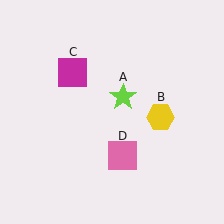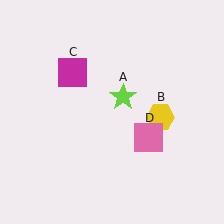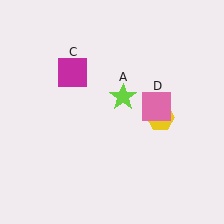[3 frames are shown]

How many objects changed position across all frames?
1 object changed position: pink square (object D).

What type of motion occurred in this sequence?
The pink square (object D) rotated counterclockwise around the center of the scene.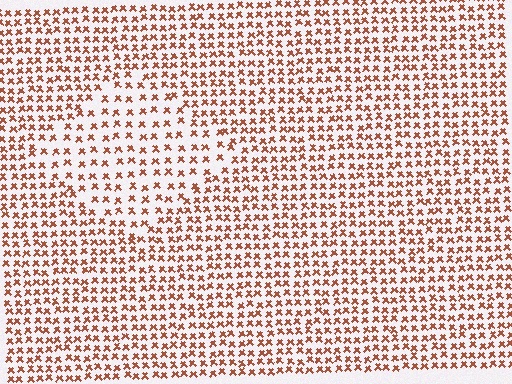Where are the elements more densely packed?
The elements are more densely packed outside the diamond boundary.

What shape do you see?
I see a diamond.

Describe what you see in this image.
The image contains small brown elements arranged at two different densities. A diamond-shaped region is visible where the elements are less densely packed than the surrounding area.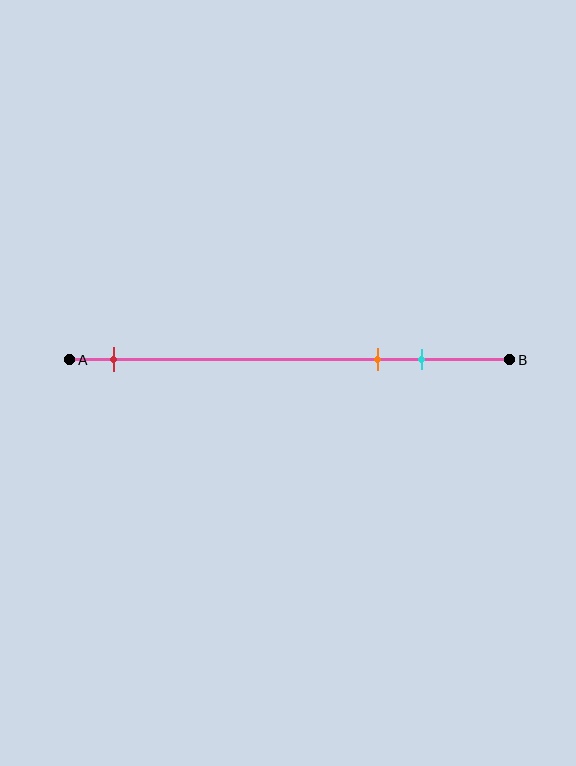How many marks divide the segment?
There are 3 marks dividing the segment.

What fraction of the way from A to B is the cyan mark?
The cyan mark is approximately 80% (0.8) of the way from A to B.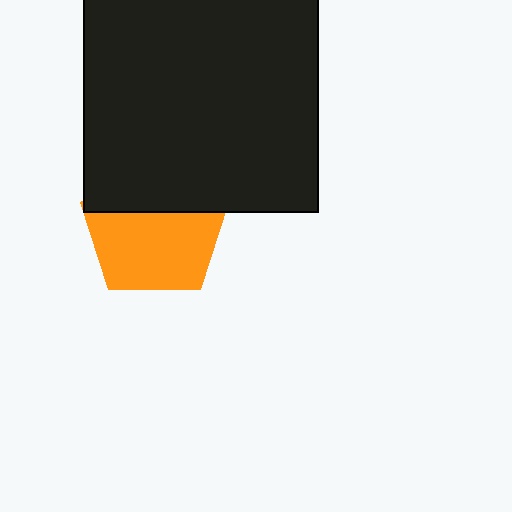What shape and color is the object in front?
The object in front is a black square.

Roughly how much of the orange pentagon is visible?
About half of it is visible (roughly 61%).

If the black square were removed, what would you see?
You would see the complete orange pentagon.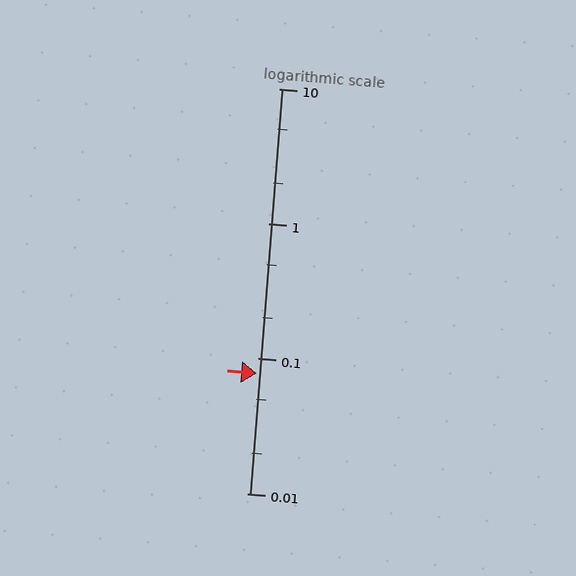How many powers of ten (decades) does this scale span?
The scale spans 3 decades, from 0.01 to 10.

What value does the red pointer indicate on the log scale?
The pointer indicates approximately 0.078.